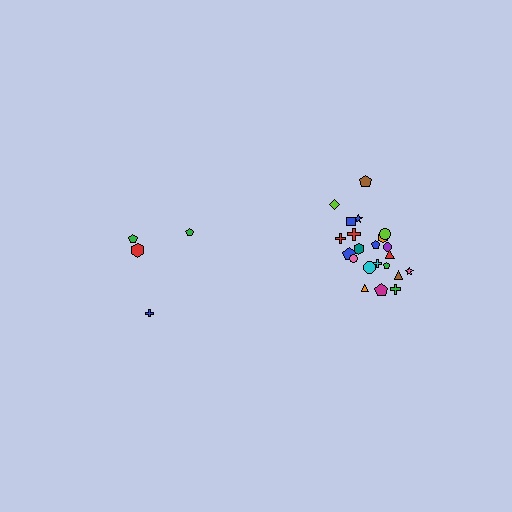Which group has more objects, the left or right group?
The right group.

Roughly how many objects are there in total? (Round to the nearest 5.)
Roughly 25 objects in total.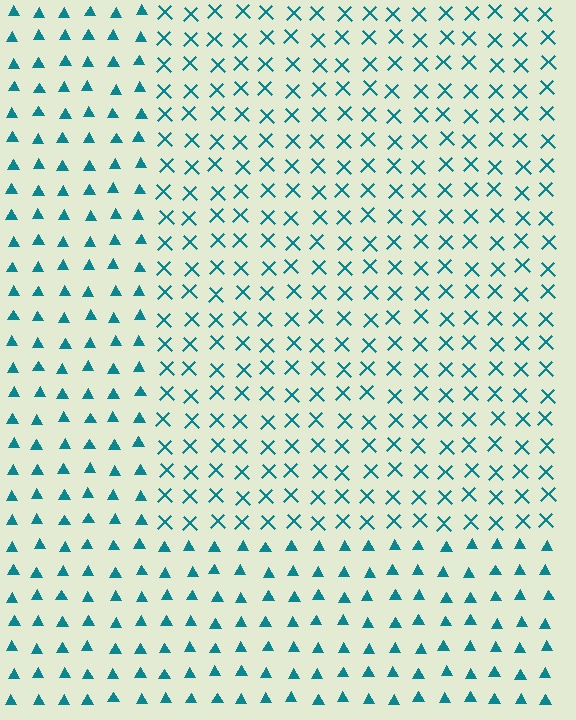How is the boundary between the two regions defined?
The boundary is defined by a change in element shape: X marks inside vs. triangles outside. All elements share the same color and spacing.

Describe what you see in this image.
The image is filled with small teal elements arranged in a uniform grid. A rectangle-shaped region contains X marks, while the surrounding area contains triangles. The boundary is defined purely by the change in element shape.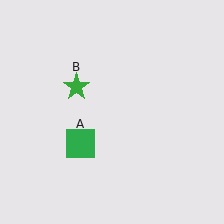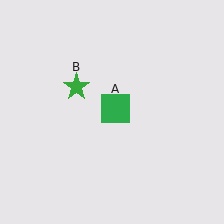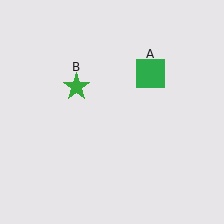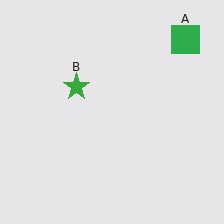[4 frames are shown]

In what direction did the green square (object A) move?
The green square (object A) moved up and to the right.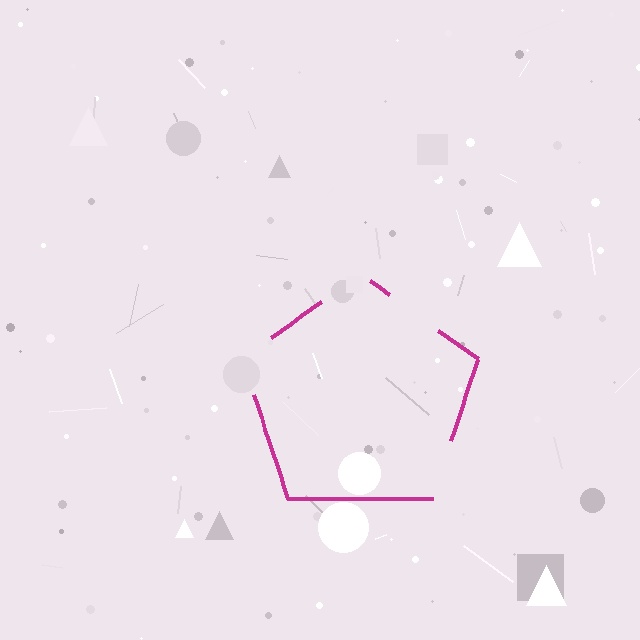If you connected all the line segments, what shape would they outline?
They would outline a pentagon.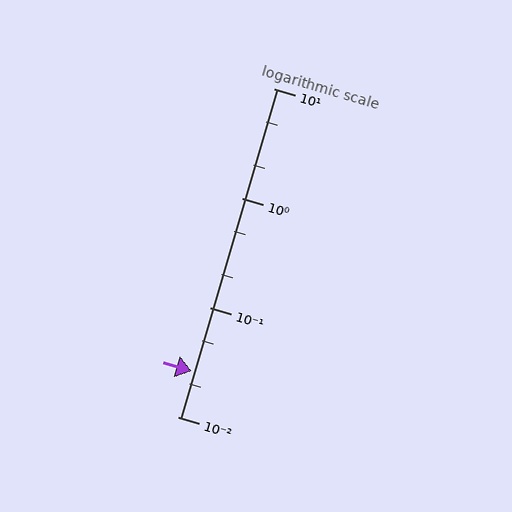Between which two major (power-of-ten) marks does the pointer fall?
The pointer is between 0.01 and 0.1.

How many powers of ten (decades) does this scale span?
The scale spans 3 decades, from 0.01 to 10.